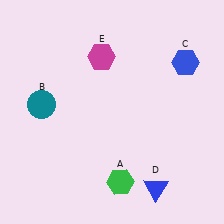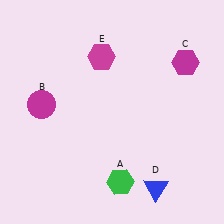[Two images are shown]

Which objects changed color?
B changed from teal to magenta. C changed from blue to magenta.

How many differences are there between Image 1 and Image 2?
There are 2 differences between the two images.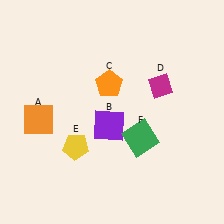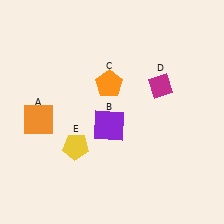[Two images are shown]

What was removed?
The green square (F) was removed in Image 2.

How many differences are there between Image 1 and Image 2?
There is 1 difference between the two images.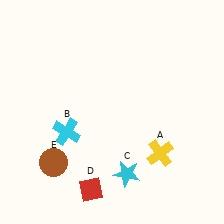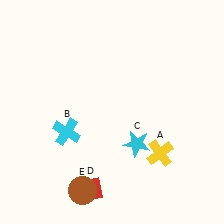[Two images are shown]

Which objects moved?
The objects that moved are: the cyan star (C), the brown circle (E).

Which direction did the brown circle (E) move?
The brown circle (E) moved right.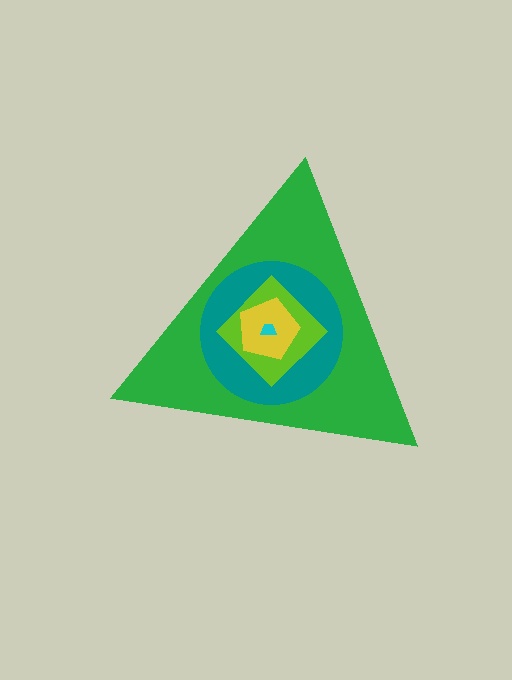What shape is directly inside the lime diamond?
The yellow pentagon.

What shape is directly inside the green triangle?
The teal circle.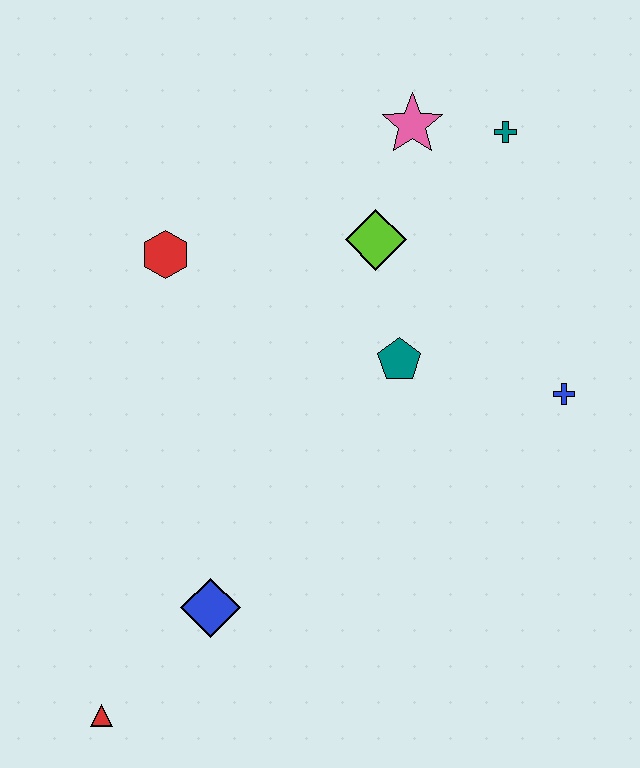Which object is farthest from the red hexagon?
The red triangle is farthest from the red hexagon.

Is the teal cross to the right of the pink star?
Yes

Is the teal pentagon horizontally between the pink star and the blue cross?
No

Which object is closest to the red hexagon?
The lime diamond is closest to the red hexagon.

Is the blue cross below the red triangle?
No